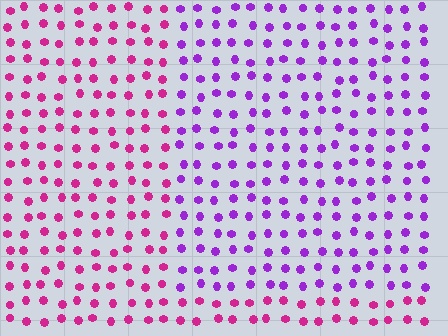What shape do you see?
I see a rectangle.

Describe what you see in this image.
The image is filled with small magenta elements in a uniform arrangement. A rectangle-shaped region is visible where the elements are tinted to a slightly different hue, forming a subtle color boundary.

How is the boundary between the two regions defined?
The boundary is defined purely by a slight shift in hue (about 41 degrees). Spacing, size, and orientation are identical on both sides.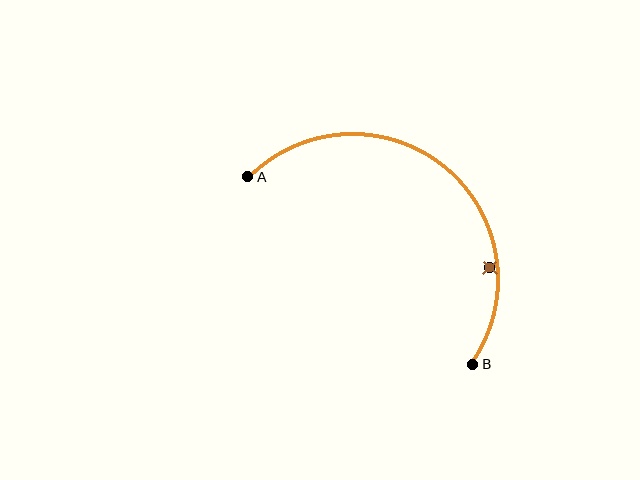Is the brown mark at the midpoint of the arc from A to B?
No — the brown mark does not lie on the arc at all. It sits slightly inside the curve.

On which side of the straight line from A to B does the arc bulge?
The arc bulges above and to the right of the straight line connecting A and B.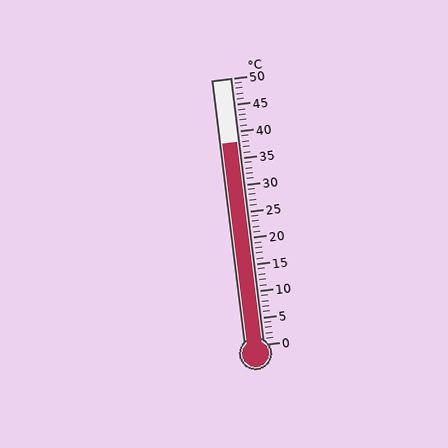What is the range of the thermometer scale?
The thermometer scale ranges from 0°C to 50°C.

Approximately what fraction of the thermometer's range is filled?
The thermometer is filled to approximately 75% of its range.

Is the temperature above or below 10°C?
The temperature is above 10°C.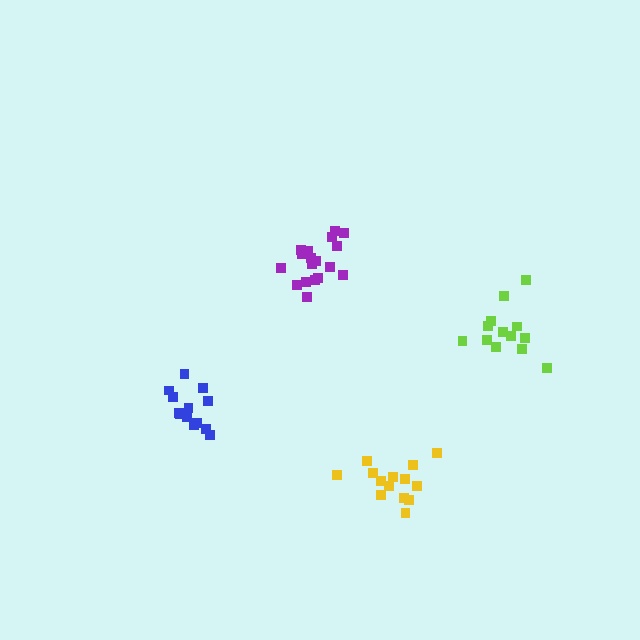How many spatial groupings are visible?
There are 4 spatial groupings.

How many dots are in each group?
Group 1: 14 dots, Group 2: 18 dots, Group 3: 13 dots, Group 4: 13 dots (58 total).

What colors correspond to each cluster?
The clusters are colored: yellow, purple, blue, lime.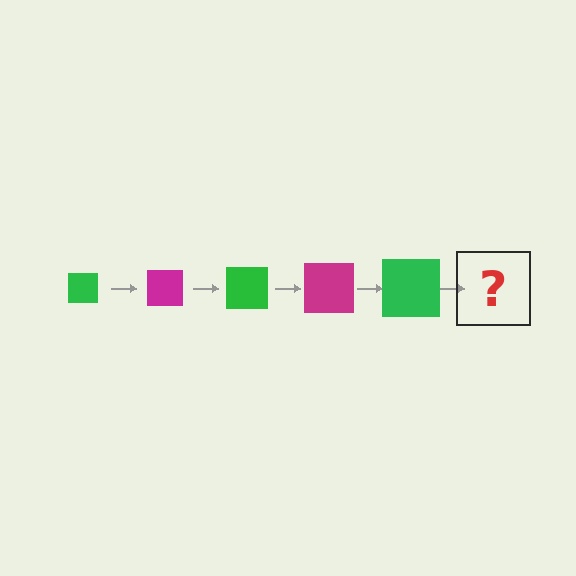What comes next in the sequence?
The next element should be a magenta square, larger than the previous one.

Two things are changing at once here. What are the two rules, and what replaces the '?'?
The two rules are that the square grows larger each step and the color cycles through green and magenta. The '?' should be a magenta square, larger than the previous one.